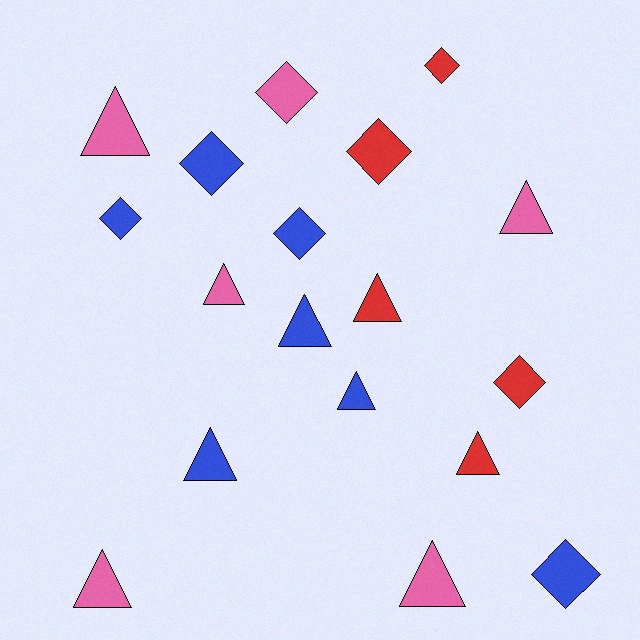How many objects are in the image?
There are 18 objects.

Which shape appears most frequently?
Triangle, with 10 objects.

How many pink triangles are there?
There are 5 pink triangles.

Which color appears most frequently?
Blue, with 7 objects.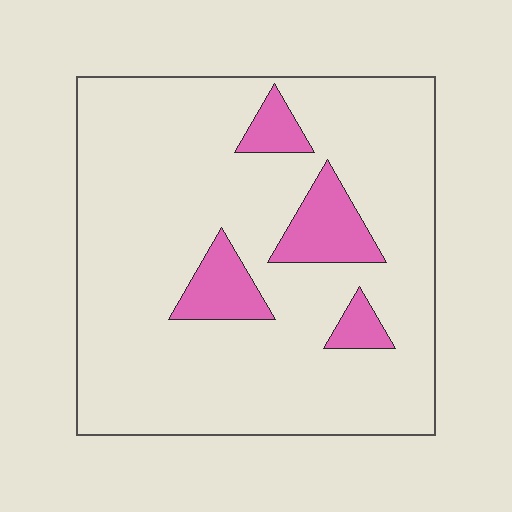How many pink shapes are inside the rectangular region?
4.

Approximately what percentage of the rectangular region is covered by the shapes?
Approximately 15%.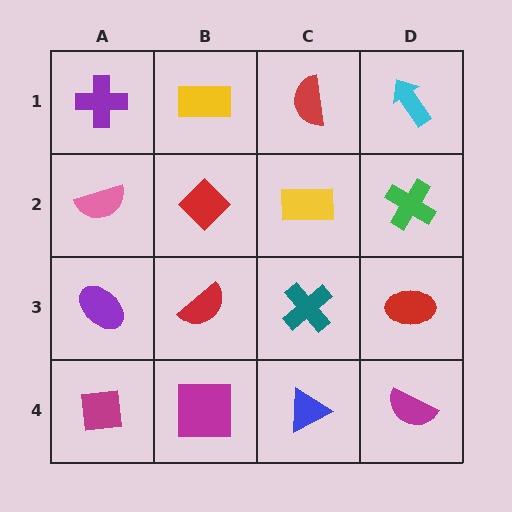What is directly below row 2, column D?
A red ellipse.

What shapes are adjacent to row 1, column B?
A red diamond (row 2, column B), a purple cross (row 1, column A), a red semicircle (row 1, column C).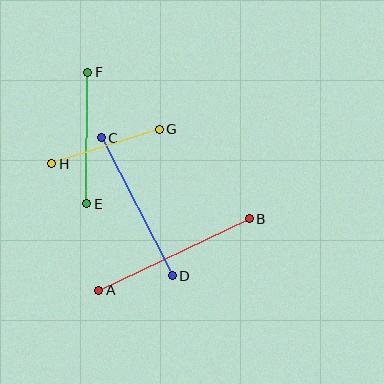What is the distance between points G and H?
The distance is approximately 113 pixels.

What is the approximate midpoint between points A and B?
The midpoint is at approximately (174, 254) pixels.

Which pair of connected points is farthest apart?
Points A and B are farthest apart.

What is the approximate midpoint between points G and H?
The midpoint is at approximately (105, 147) pixels.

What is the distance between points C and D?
The distance is approximately 155 pixels.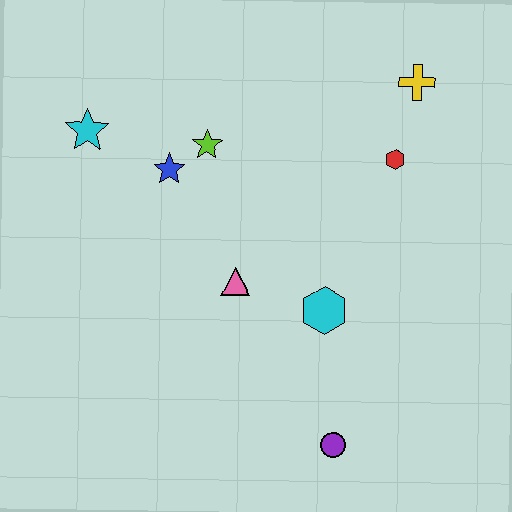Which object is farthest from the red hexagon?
The cyan star is farthest from the red hexagon.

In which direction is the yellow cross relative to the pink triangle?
The yellow cross is above the pink triangle.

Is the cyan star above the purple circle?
Yes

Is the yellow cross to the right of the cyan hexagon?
Yes